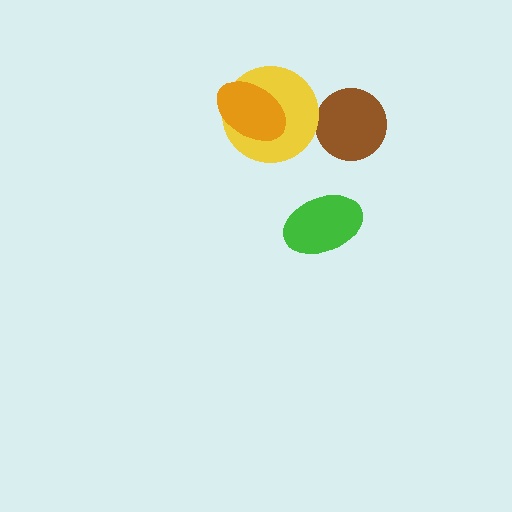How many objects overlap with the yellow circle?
1 object overlaps with the yellow circle.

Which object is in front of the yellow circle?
The orange ellipse is in front of the yellow circle.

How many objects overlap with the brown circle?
0 objects overlap with the brown circle.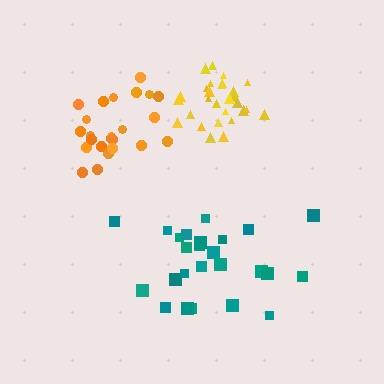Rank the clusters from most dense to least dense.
yellow, orange, teal.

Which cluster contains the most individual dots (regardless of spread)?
Yellow (29).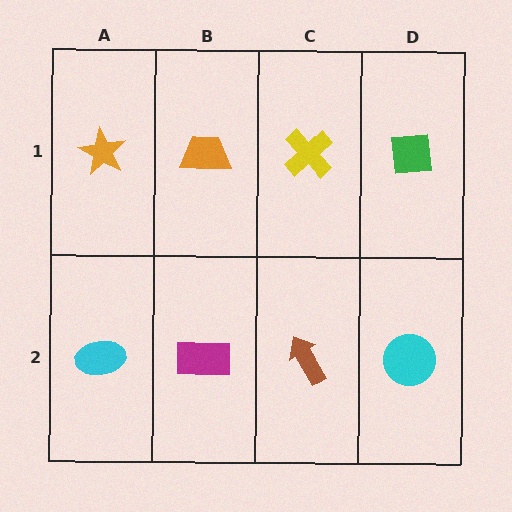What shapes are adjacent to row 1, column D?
A cyan circle (row 2, column D), a yellow cross (row 1, column C).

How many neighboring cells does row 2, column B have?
3.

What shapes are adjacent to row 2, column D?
A green square (row 1, column D), a brown arrow (row 2, column C).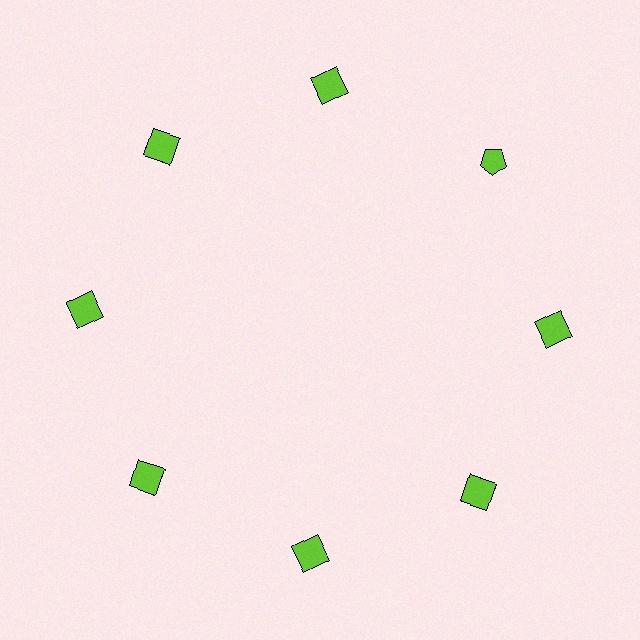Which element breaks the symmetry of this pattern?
The lime pentagon at roughly the 2 o'clock position breaks the symmetry. All other shapes are lime squares.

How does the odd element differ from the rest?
It has a different shape: pentagon instead of square.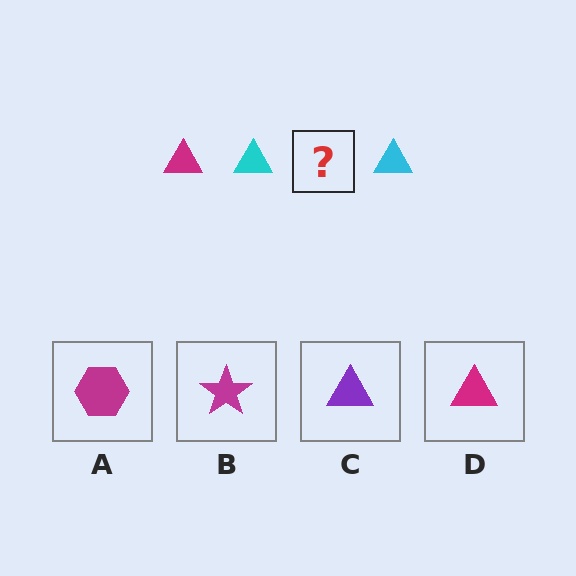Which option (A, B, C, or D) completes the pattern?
D.